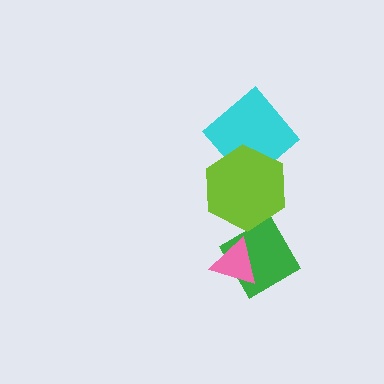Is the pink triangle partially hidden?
No, no other shape covers it.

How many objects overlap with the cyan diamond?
1 object overlaps with the cyan diamond.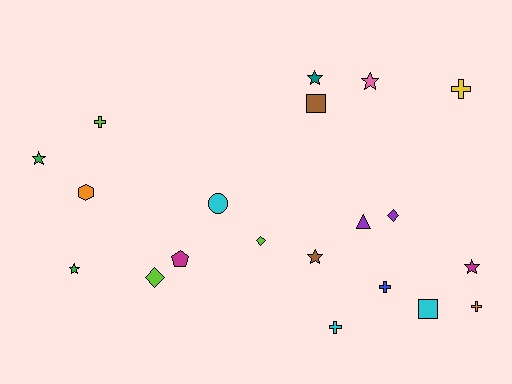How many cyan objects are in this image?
There are 3 cyan objects.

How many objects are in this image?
There are 20 objects.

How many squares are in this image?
There are 2 squares.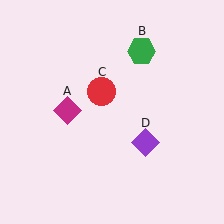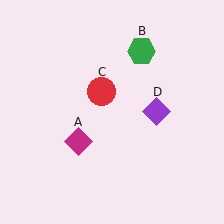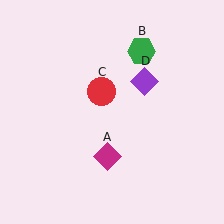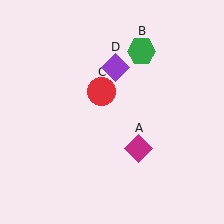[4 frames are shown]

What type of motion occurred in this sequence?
The magenta diamond (object A), purple diamond (object D) rotated counterclockwise around the center of the scene.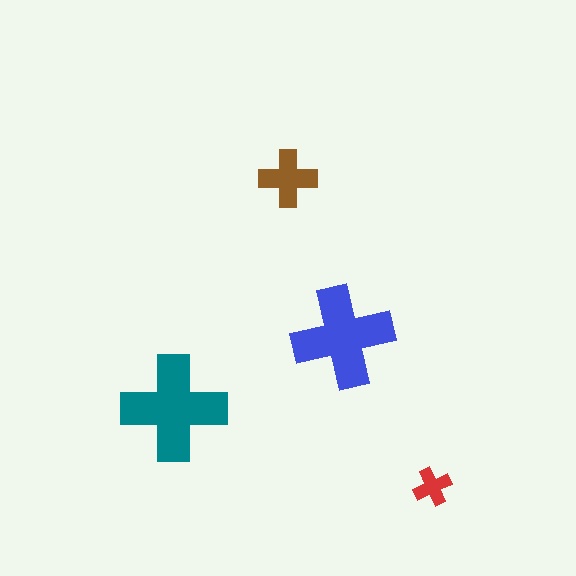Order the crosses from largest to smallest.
the teal one, the blue one, the brown one, the red one.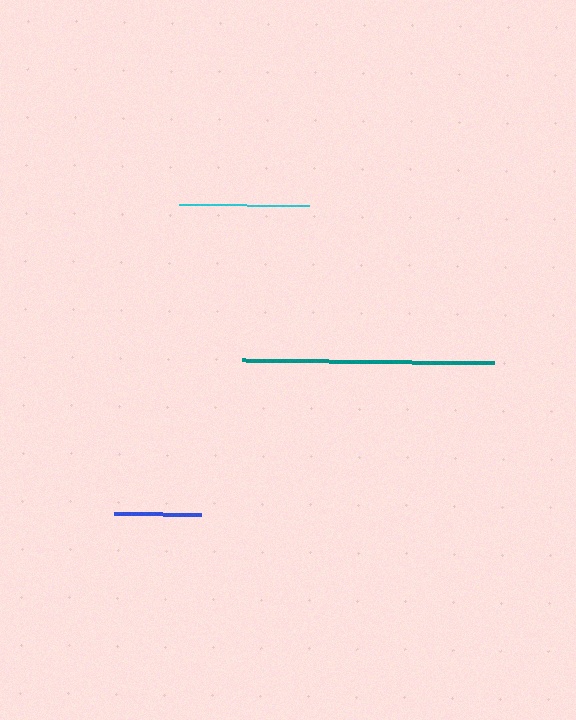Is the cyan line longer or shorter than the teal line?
The teal line is longer than the cyan line.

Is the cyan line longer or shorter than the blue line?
The cyan line is longer than the blue line.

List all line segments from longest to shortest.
From longest to shortest: teal, cyan, blue.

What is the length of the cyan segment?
The cyan segment is approximately 130 pixels long.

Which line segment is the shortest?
The blue line is the shortest at approximately 87 pixels.